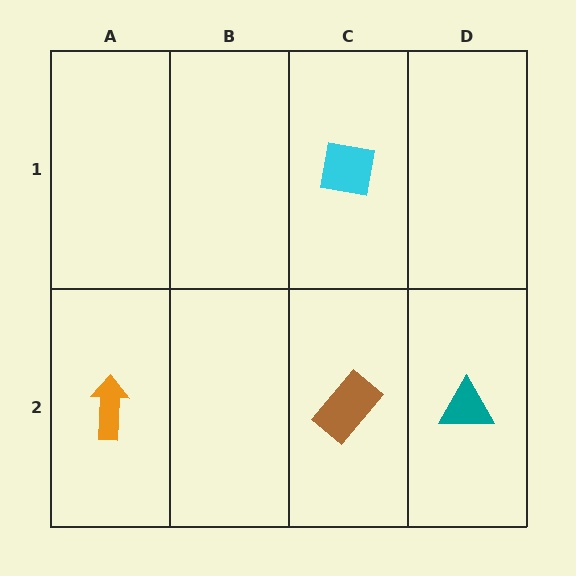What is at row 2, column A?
An orange arrow.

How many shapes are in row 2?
3 shapes.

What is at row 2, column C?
A brown rectangle.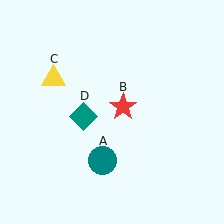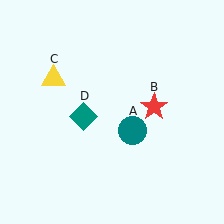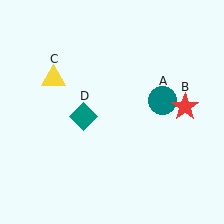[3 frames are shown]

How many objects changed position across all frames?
2 objects changed position: teal circle (object A), red star (object B).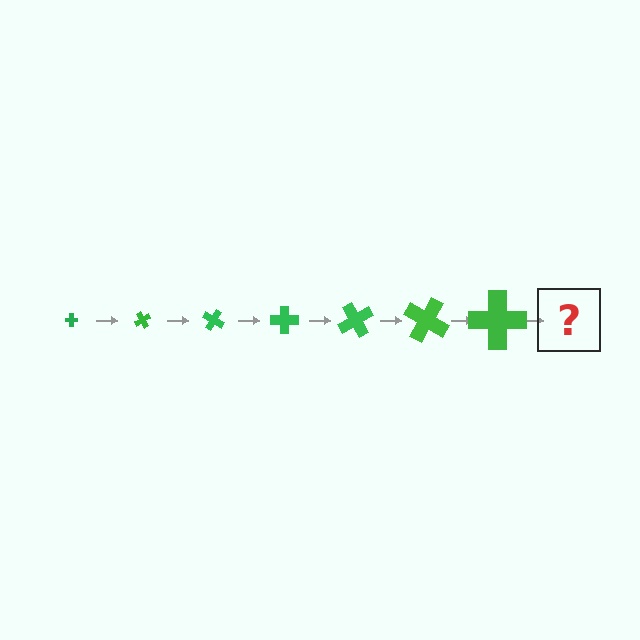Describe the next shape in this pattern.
It should be a cross, larger than the previous one and rotated 420 degrees from the start.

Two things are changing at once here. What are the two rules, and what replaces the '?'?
The two rules are that the cross grows larger each step and it rotates 60 degrees each step. The '?' should be a cross, larger than the previous one and rotated 420 degrees from the start.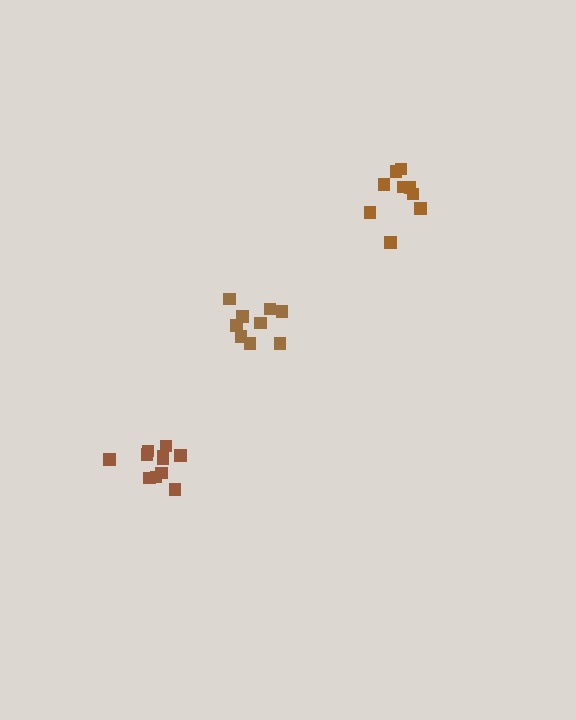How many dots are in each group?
Group 1: 9 dots, Group 2: 9 dots, Group 3: 11 dots (29 total).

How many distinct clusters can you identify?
There are 3 distinct clusters.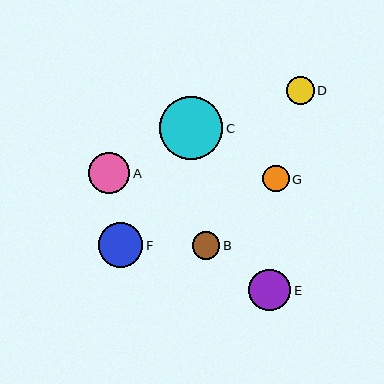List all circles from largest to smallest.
From largest to smallest: C, F, E, A, D, B, G.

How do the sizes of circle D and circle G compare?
Circle D and circle G are approximately the same size.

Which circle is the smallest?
Circle G is the smallest with a size of approximately 27 pixels.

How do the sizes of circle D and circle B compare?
Circle D and circle B are approximately the same size.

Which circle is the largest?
Circle C is the largest with a size of approximately 63 pixels.